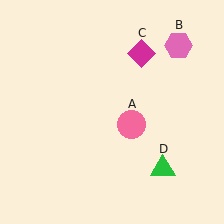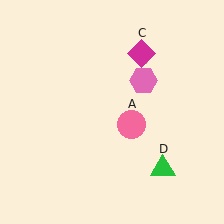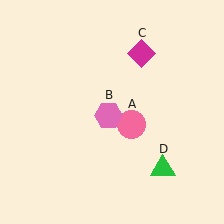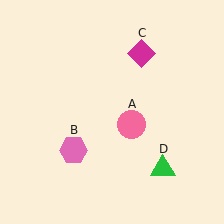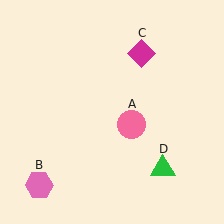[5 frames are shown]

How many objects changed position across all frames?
1 object changed position: pink hexagon (object B).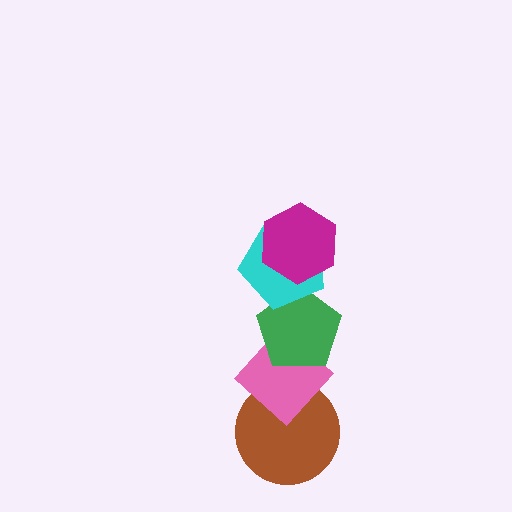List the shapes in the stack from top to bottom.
From top to bottom: the magenta hexagon, the cyan pentagon, the green pentagon, the pink diamond, the brown circle.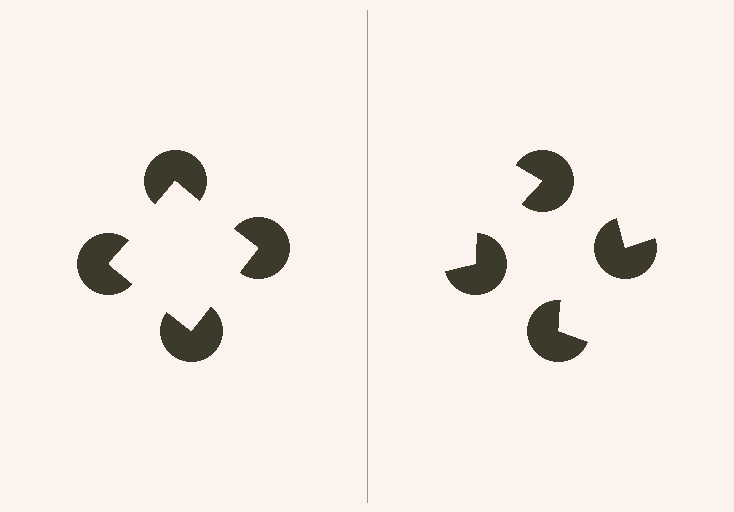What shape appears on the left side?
An illusory square.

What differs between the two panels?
The pac-man discs are positioned identically on both sides; only the wedge orientations differ. On the left they align to a square; on the right they are misaligned.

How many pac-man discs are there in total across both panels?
8 — 4 on each side.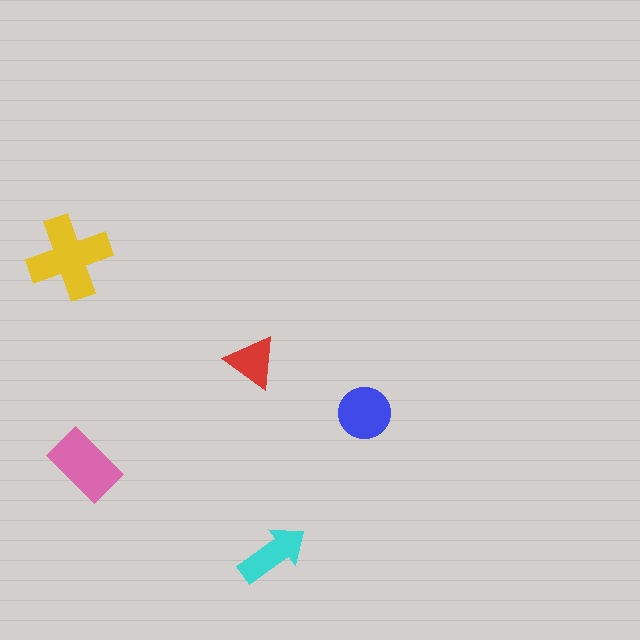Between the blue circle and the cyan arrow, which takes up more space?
The blue circle.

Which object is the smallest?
The red triangle.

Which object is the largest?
The yellow cross.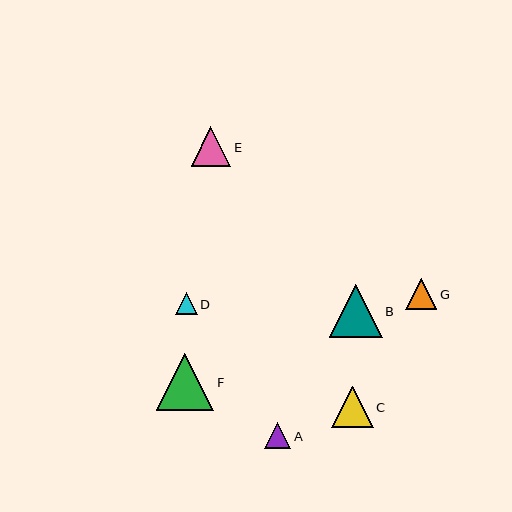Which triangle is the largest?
Triangle F is the largest with a size of approximately 57 pixels.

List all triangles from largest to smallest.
From largest to smallest: F, B, C, E, G, A, D.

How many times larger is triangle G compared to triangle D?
Triangle G is approximately 1.4 times the size of triangle D.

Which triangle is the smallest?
Triangle D is the smallest with a size of approximately 22 pixels.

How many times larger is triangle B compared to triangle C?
Triangle B is approximately 1.3 times the size of triangle C.